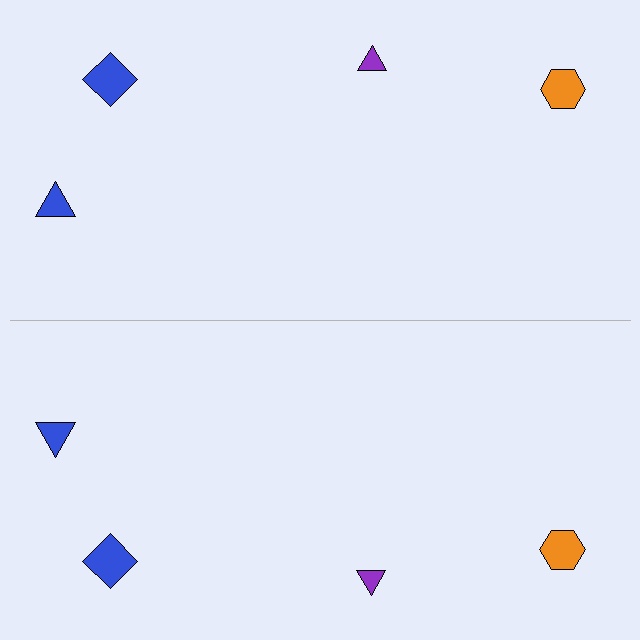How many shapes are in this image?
There are 8 shapes in this image.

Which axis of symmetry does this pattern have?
The pattern has a horizontal axis of symmetry running through the center of the image.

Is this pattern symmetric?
Yes, this pattern has bilateral (reflection) symmetry.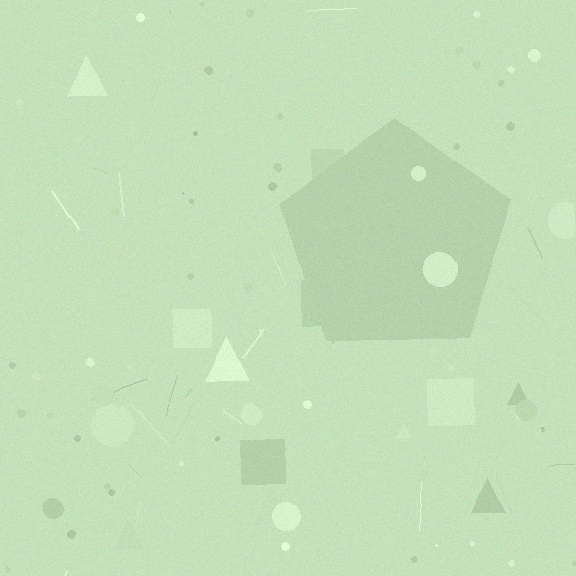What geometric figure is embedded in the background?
A pentagon is embedded in the background.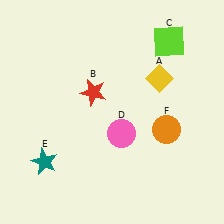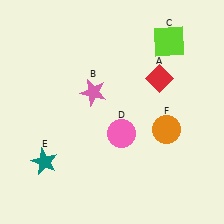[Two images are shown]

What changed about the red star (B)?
In Image 1, B is red. In Image 2, it changed to pink.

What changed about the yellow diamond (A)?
In Image 1, A is yellow. In Image 2, it changed to red.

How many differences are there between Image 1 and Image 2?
There are 2 differences between the two images.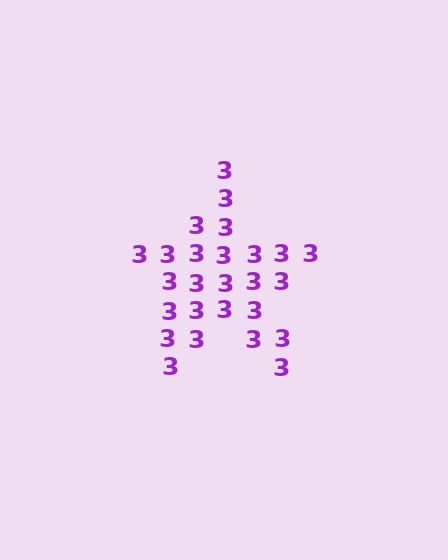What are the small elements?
The small elements are digit 3's.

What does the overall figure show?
The overall figure shows a star.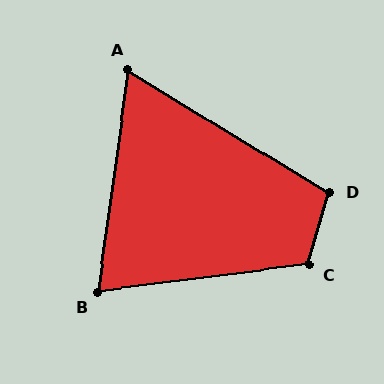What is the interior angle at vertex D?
Approximately 105 degrees (obtuse).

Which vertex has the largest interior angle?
C, at approximately 113 degrees.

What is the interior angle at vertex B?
Approximately 75 degrees (acute).